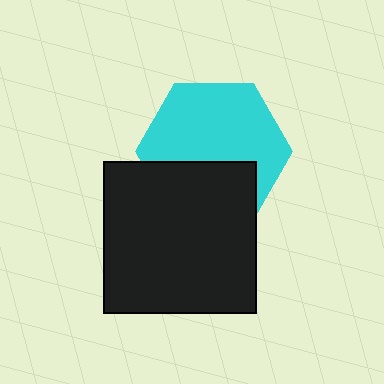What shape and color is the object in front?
The object in front is a black square.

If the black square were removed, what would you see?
You would see the complete cyan hexagon.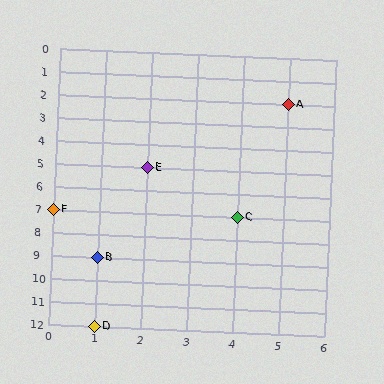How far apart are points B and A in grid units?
Points B and A are 4 columns and 7 rows apart (about 8.1 grid units diagonally).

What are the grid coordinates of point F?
Point F is at grid coordinates (0, 7).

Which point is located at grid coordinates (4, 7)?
Point C is at (4, 7).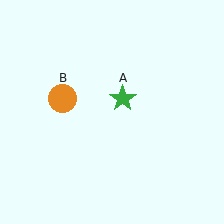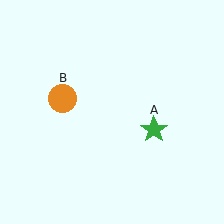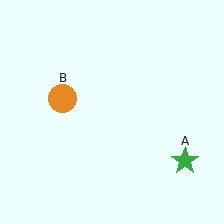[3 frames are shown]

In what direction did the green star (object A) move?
The green star (object A) moved down and to the right.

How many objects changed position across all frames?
1 object changed position: green star (object A).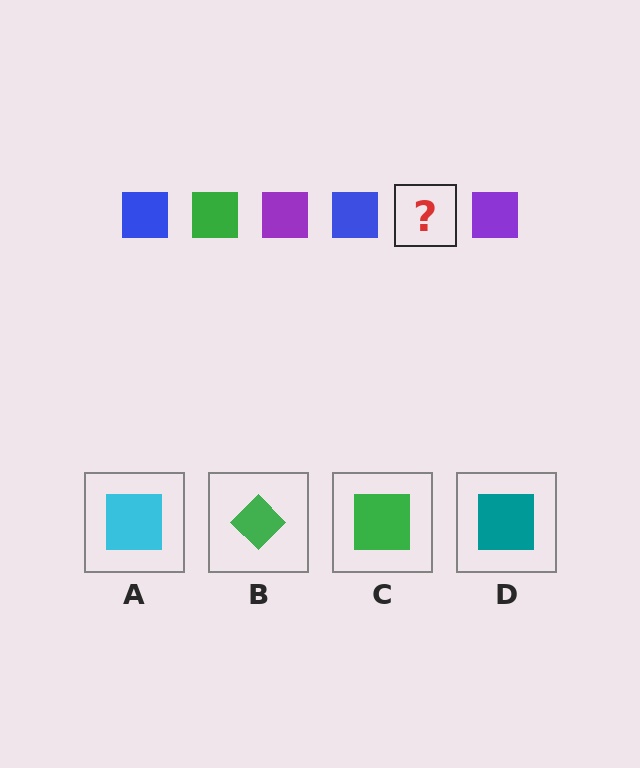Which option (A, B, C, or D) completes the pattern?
C.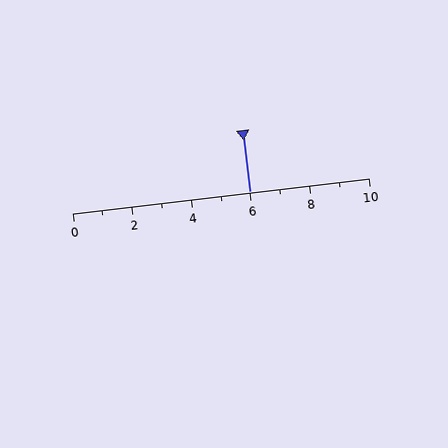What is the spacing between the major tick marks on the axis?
The major ticks are spaced 2 apart.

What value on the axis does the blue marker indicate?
The marker indicates approximately 6.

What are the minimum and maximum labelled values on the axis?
The axis runs from 0 to 10.